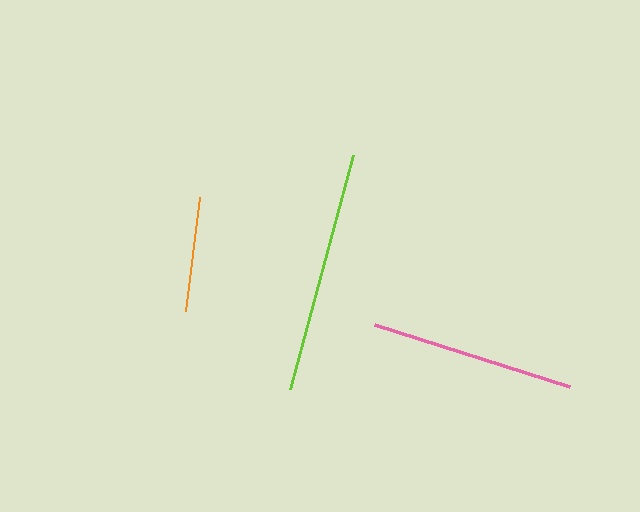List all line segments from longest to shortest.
From longest to shortest: lime, pink, orange.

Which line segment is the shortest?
The orange line is the shortest at approximately 116 pixels.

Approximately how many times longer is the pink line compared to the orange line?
The pink line is approximately 1.8 times the length of the orange line.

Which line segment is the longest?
The lime line is the longest at approximately 243 pixels.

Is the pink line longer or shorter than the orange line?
The pink line is longer than the orange line.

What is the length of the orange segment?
The orange segment is approximately 116 pixels long.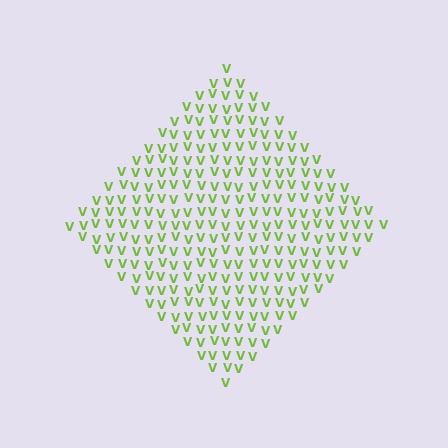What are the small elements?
The small elements are letter V's.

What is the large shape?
The large shape is a diamond.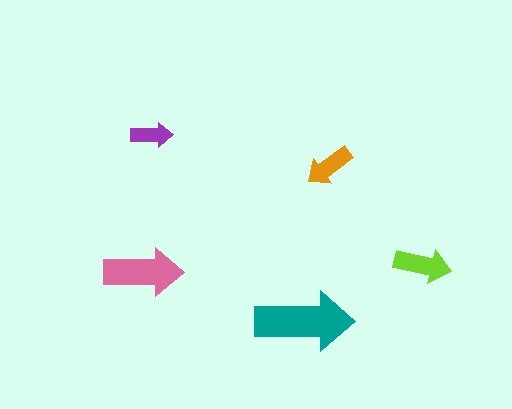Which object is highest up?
The purple arrow is topmost.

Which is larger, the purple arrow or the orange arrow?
The orange one.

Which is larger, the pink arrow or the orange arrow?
The pink one.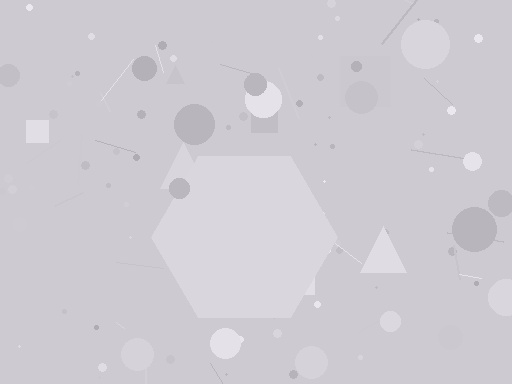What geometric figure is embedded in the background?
A hexagon is embedded in the background.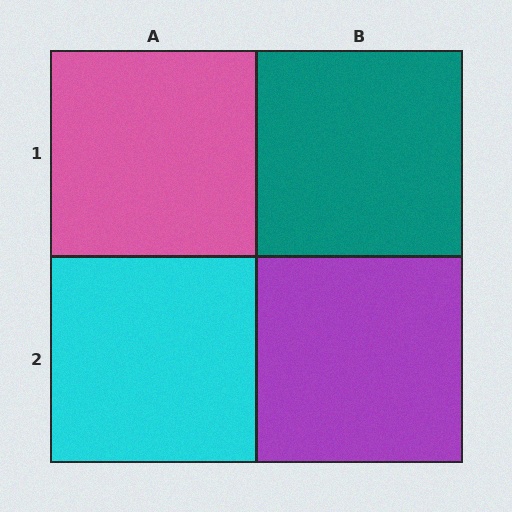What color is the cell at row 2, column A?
Cyan.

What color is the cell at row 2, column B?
Purple.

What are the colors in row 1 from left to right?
Pink, teal.